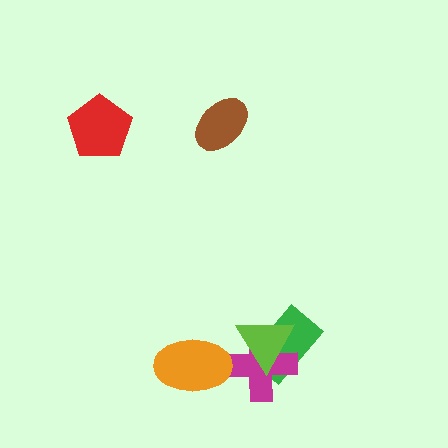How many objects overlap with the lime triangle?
2 objects overlap with the lime triangle.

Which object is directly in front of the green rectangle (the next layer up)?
The magenta cross is directly in front of the green rectangle.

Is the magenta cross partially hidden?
Yes, it is partially covered by another shape.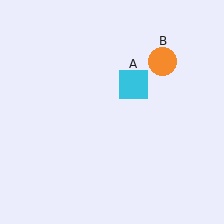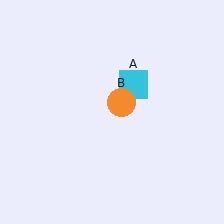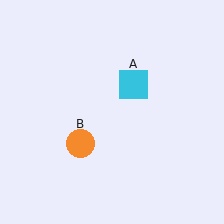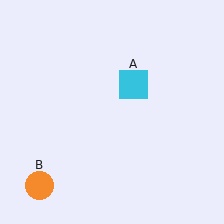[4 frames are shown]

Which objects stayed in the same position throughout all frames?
Cyan square (object A) remained stationary.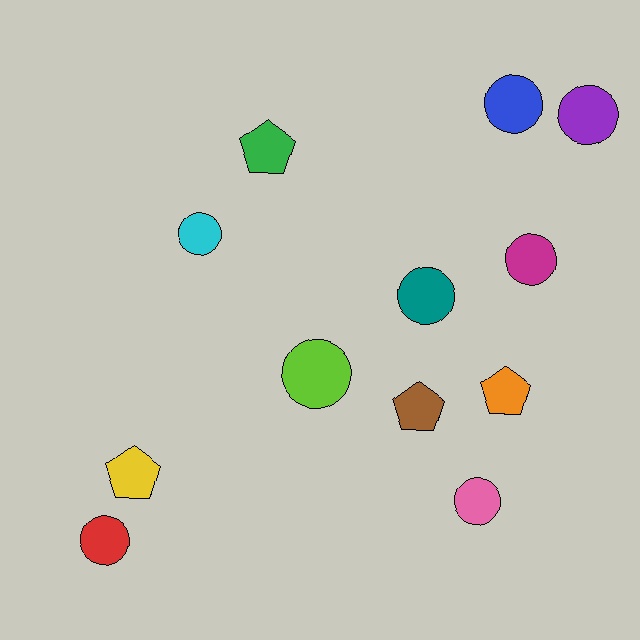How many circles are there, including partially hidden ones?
There are 8 circles.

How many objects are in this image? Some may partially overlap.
There are 12 objects.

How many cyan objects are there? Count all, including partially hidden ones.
There is 1 cyan object.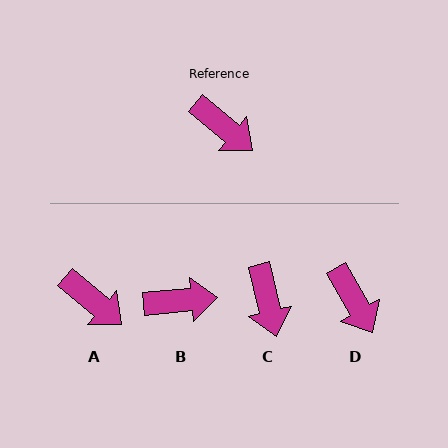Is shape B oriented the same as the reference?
No, it is off by about 45 degrees.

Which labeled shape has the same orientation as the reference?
A.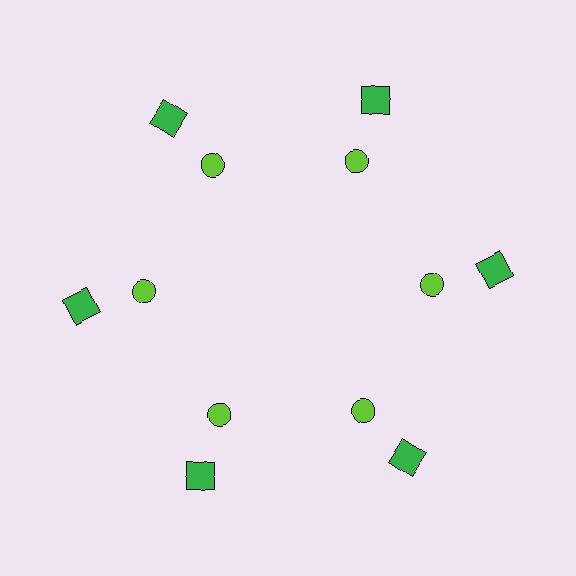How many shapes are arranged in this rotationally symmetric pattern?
There are 12 shapes, arranged in 6 groups of 2.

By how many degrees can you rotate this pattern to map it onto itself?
The pattern maps onto itself every 60 degrees of rotation.